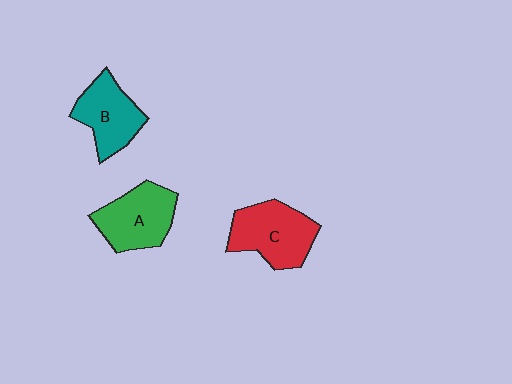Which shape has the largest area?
Shape C (red).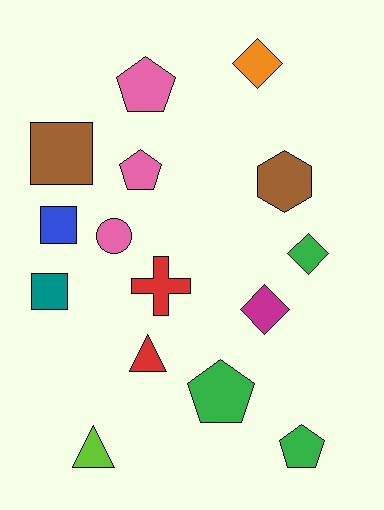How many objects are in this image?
There are 15 objects.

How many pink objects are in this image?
There are 3 pink objects.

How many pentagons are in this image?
There are 4 pentagons.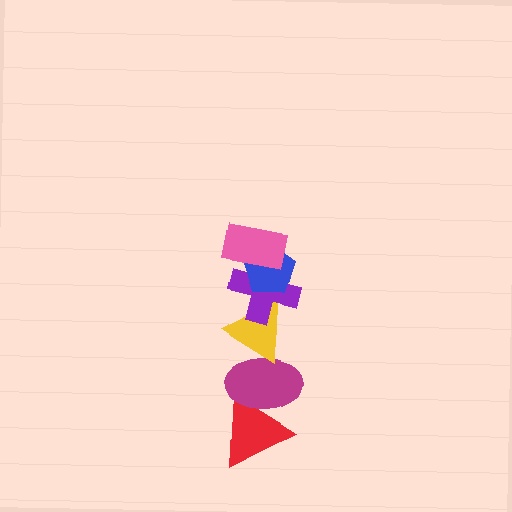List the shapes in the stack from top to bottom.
From top to bottom: the pink rectangle, the blue pentagon, the purple cross, the yellow triangle, the magenta ellipse, the red triangle.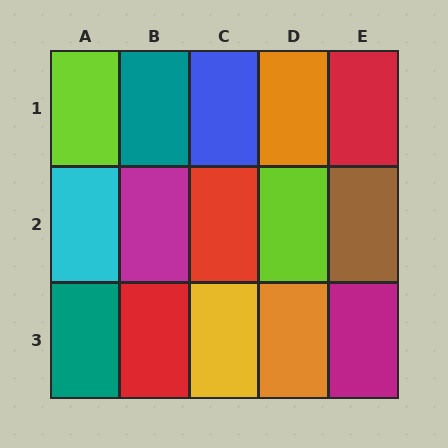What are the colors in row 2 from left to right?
Cyan, magenta, red, lime, brown.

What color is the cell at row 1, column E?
Red.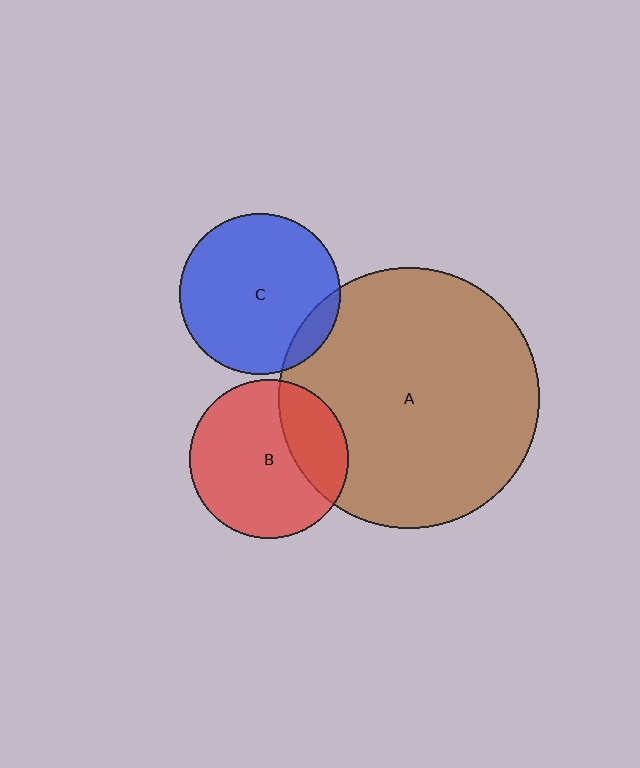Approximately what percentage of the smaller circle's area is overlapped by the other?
Approximately 25%.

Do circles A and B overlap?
Yes.